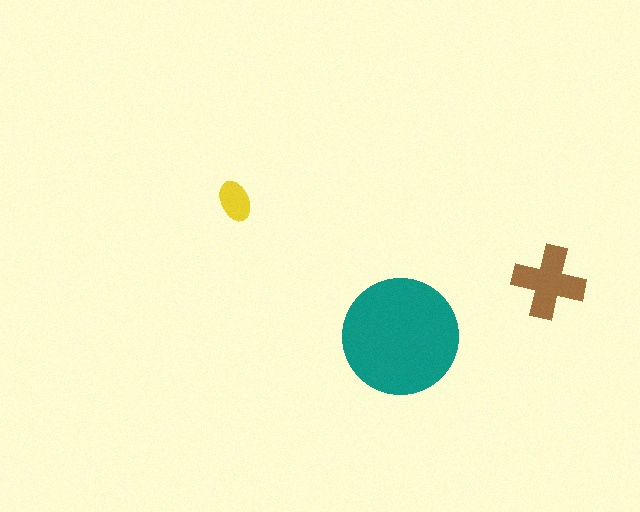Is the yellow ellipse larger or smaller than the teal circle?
Smaller.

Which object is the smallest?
The yellow ellipse.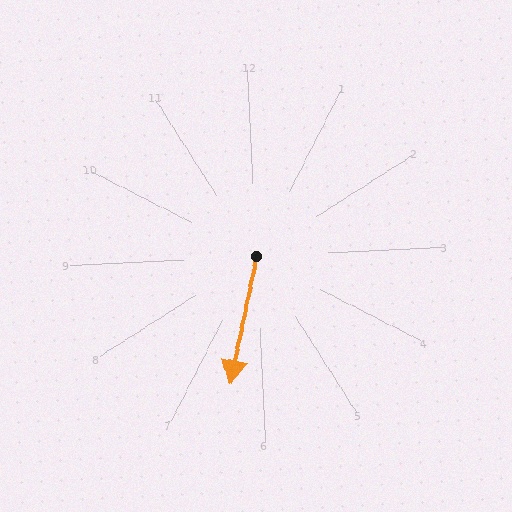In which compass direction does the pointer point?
South.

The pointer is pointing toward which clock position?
Roughly 6 o'clock.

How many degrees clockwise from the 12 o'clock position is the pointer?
Approximately 194 degrees.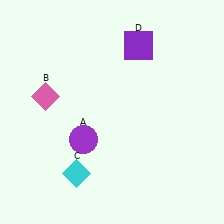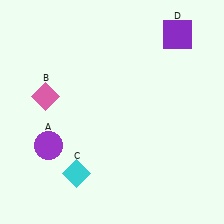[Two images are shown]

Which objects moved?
The objects that moved are: the purple circle (A), the purple square (D).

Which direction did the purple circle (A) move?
The purple circle (A) moved left.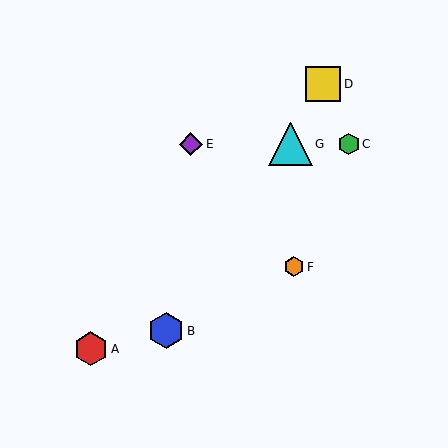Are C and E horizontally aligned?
Yes, both are at y≈144.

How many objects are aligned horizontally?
3 objects (C, E, G) are aligned horizontally.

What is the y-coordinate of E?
Object E is at y≈144.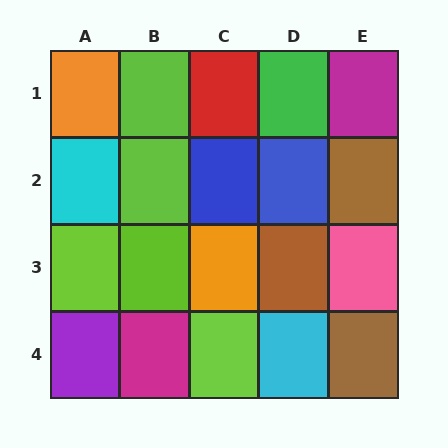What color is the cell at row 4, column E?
Brown.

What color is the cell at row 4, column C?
Lime.